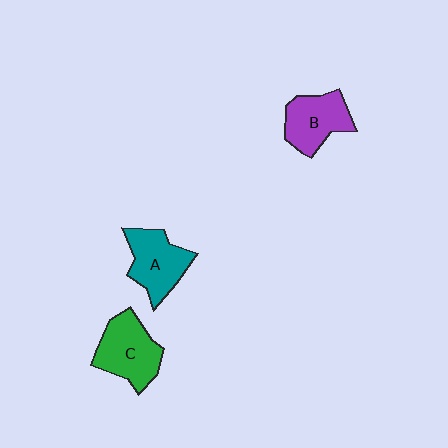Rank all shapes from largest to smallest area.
From largest to smallest: C (green), A (teal), B (purple).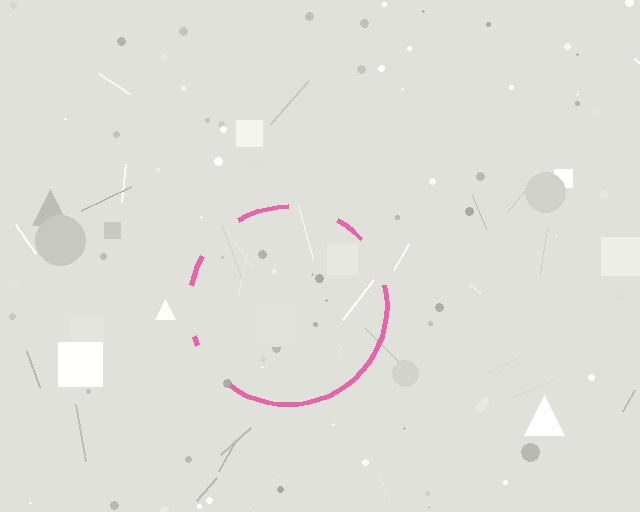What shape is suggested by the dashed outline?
The dashed outline suggests a circle.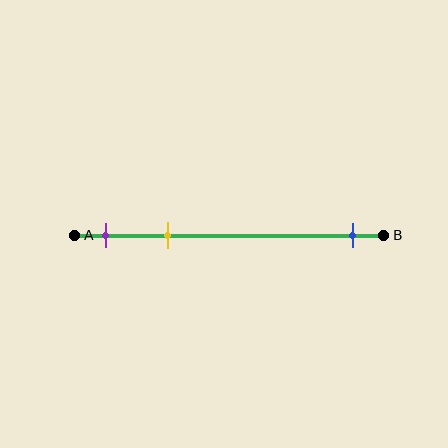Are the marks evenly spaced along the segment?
No, the marks are not evenly spaced.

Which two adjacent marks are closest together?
The purple and yellow marks are the closest adjacent pair.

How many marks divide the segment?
There are 3 marks dividing the segment.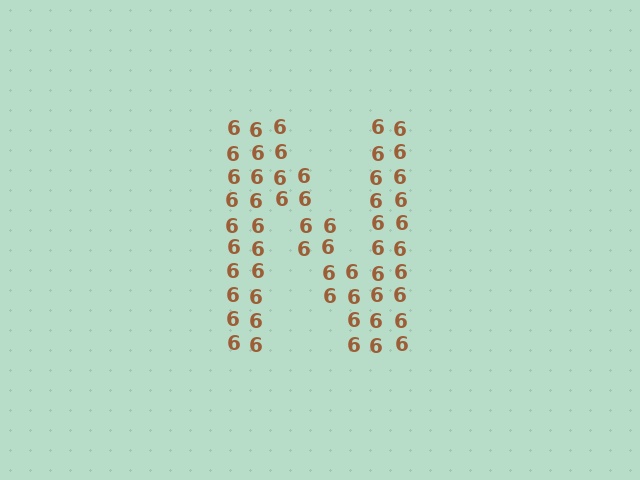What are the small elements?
The small elements are digit 6's.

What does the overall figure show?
The overall figure shows the letter N.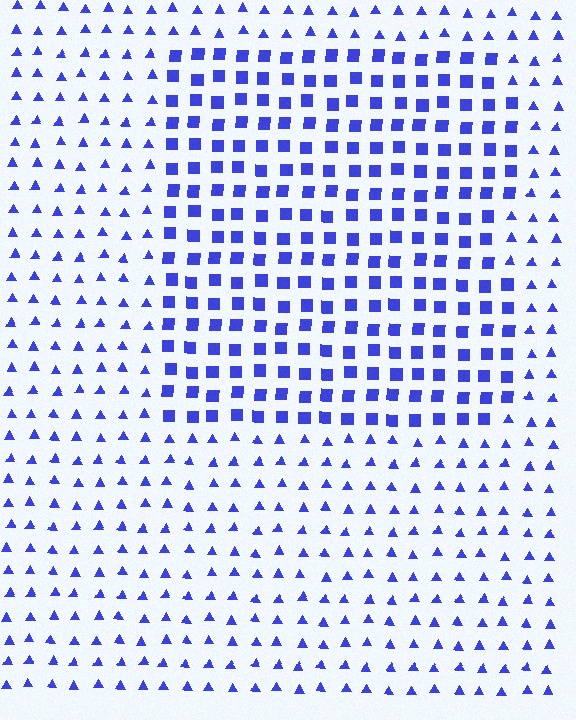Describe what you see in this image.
The image is filled with small blue elements arranged in a uniform grid. A rectangle-shaped region contains squares, while the surrounding area contains triangles. The boundary is defined purely by the change in element shape.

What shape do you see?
I see a rectangle.